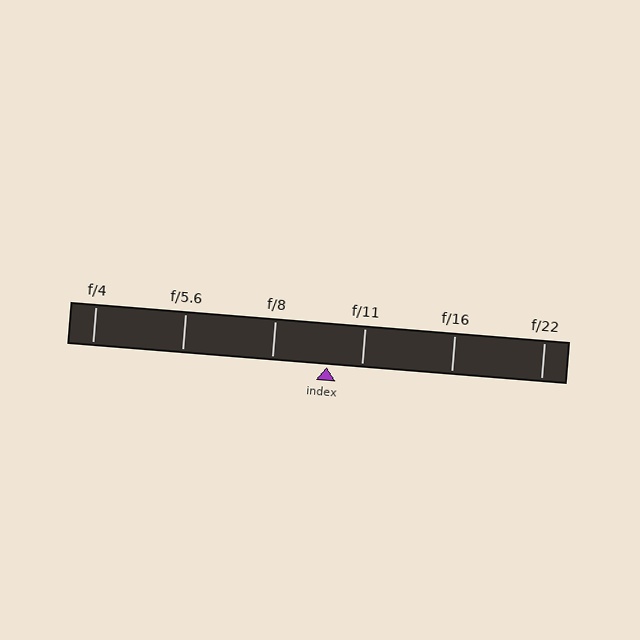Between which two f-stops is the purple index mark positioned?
The index mark is between f/8 and f/11.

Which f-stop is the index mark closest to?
The index mark is closest to f/11.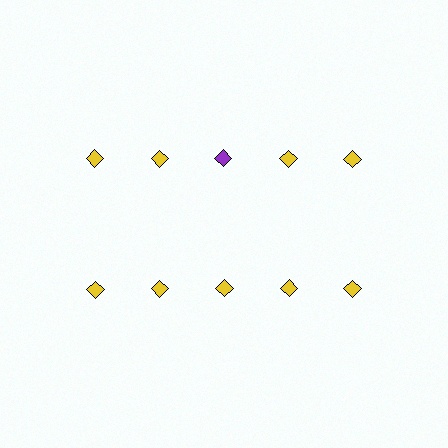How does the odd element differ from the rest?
It has a different color: purple instead of yellow.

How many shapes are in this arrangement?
There are 10 shapes arranged in a grid pattern.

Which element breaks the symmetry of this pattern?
The purple diamond in the top row, center column breaks the symmetry. All other shapes are yellow diamonds.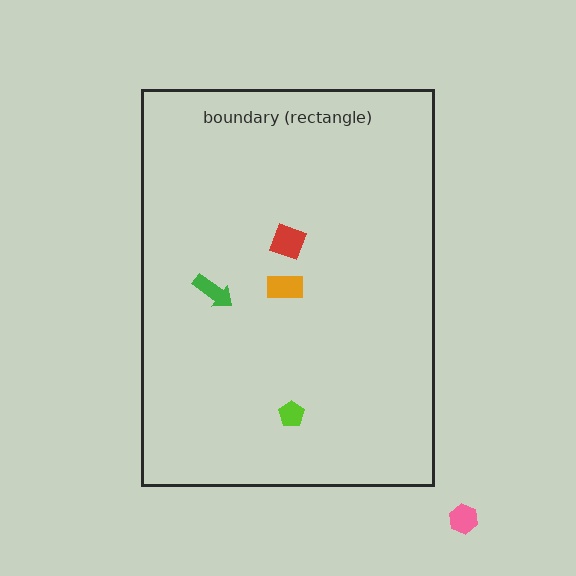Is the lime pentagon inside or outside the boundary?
Inside.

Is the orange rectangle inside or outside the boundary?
Inside.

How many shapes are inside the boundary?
4 inside, 1 outside.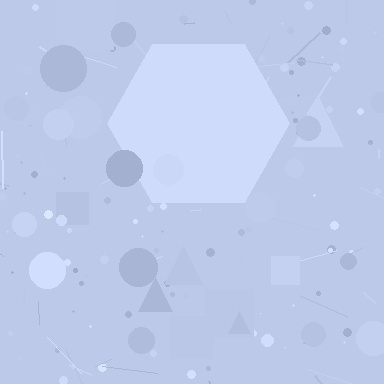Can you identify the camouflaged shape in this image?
The camouflaged shape is a hexagon.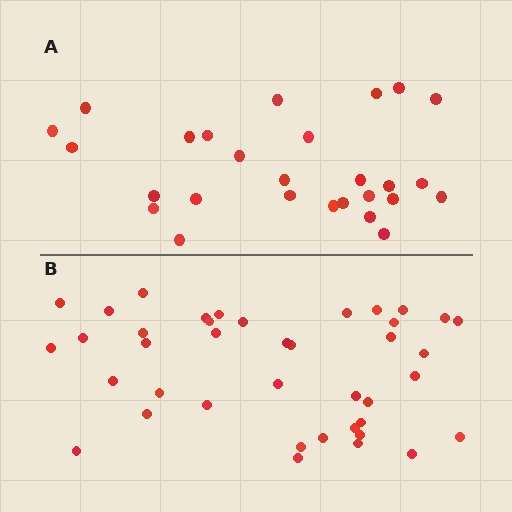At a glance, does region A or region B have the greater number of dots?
Region B (the bottom region) has more dots.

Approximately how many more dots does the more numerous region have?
Region B has approximately 15 more dots than region A.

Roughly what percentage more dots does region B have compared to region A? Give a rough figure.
About 50% more.